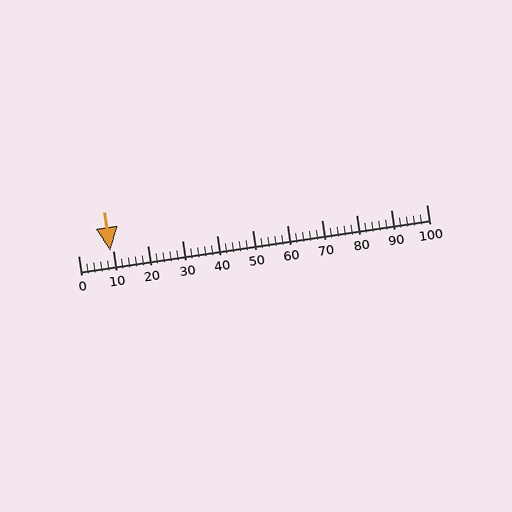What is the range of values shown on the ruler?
The ruler shows values from 0 to 100.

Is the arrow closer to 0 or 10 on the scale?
The arrow is closer to 10.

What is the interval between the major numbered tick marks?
The major tick marks are spaced 10 units apart.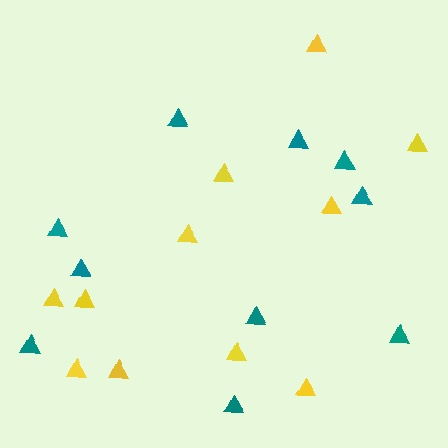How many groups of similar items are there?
There are 2 groups: one group of teal triangles (10) and one group of yellow triangles (11).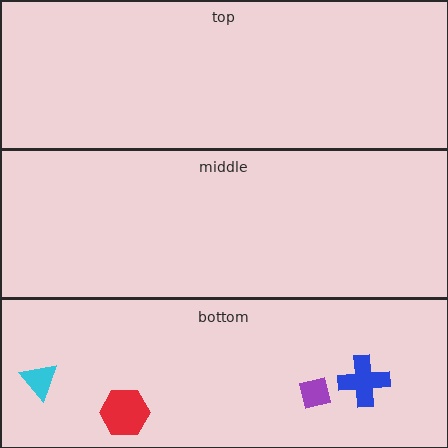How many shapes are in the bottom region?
4.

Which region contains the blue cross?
The bottom region.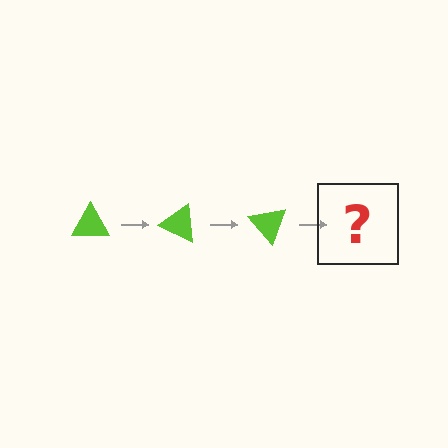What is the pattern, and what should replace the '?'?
The pattern is that the triangle rotates 25 degrees each step. The '?' should be a lime triangle rotated 75 degrees.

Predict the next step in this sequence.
The next step is a lime triangle rotated 75 degrees.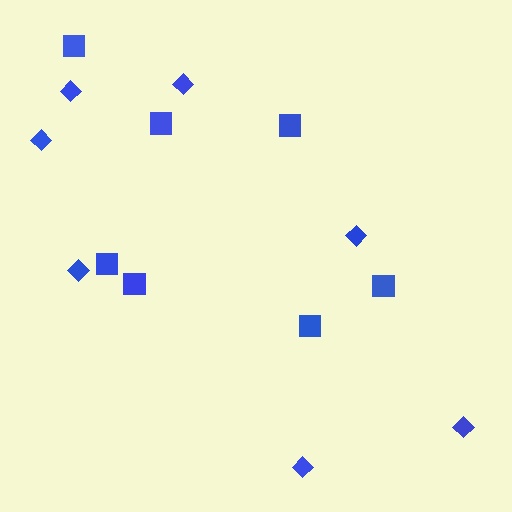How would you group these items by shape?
There are 2 groups: one group of squares (7) and one group of diamonds (7).